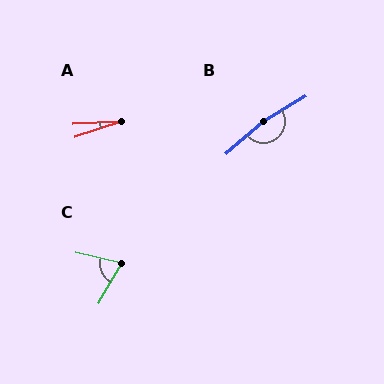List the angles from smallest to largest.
A (16°), C (73°), B (170°).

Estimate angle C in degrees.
Approximately 73 degrees.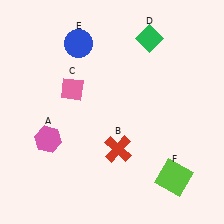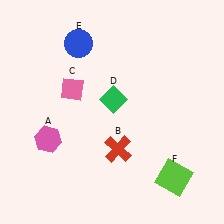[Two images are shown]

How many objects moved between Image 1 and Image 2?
1 object moved between the two images.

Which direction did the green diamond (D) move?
The green diamond (D) moved down.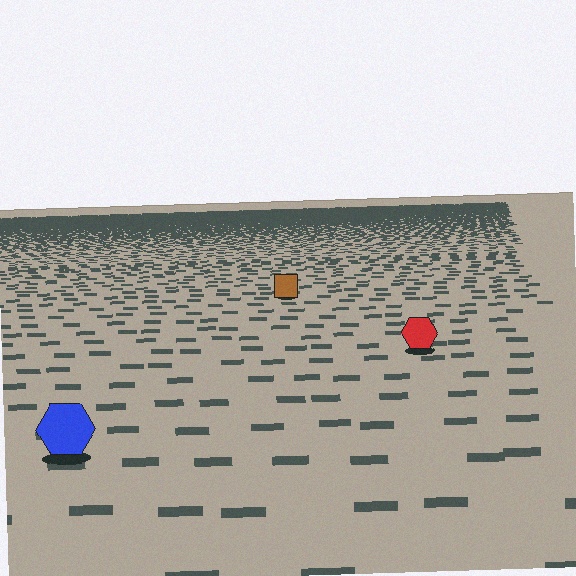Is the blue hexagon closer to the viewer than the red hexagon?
Yes. The blue hexagon is closer — you can tell from the texture gradient: the ground texture is coarser near it.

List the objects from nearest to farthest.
From nearest to farthest: the blue hexagon, the red hexagon, the brown square.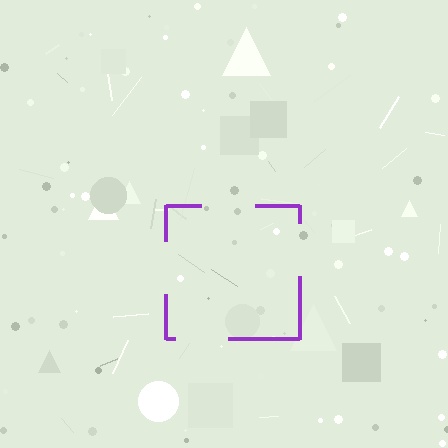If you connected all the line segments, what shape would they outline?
They would outline a square.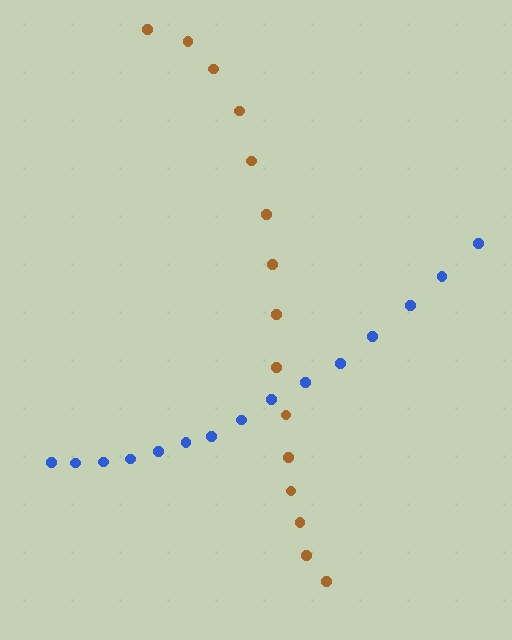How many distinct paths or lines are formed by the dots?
There are 2 distinct paths.